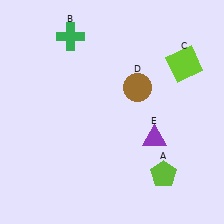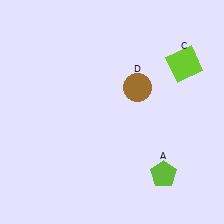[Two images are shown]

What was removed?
The purple triangle (E), the green cross (B) were removed in Image 2.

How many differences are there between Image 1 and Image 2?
There are 2 differences between the two images.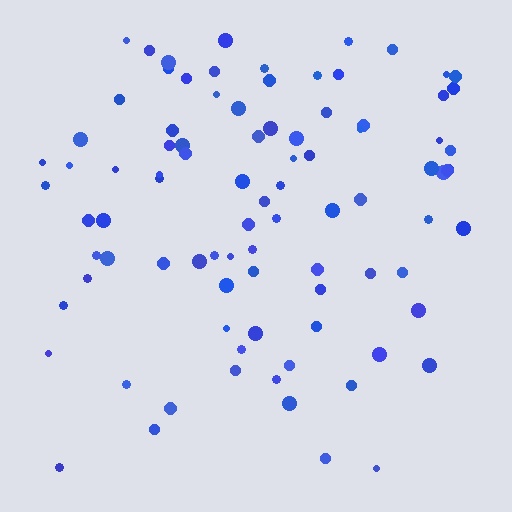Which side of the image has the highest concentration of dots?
The top.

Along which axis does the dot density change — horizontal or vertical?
Vertical.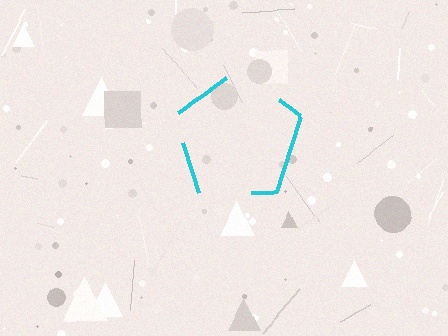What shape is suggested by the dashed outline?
The dashed outline suggests a pentagon.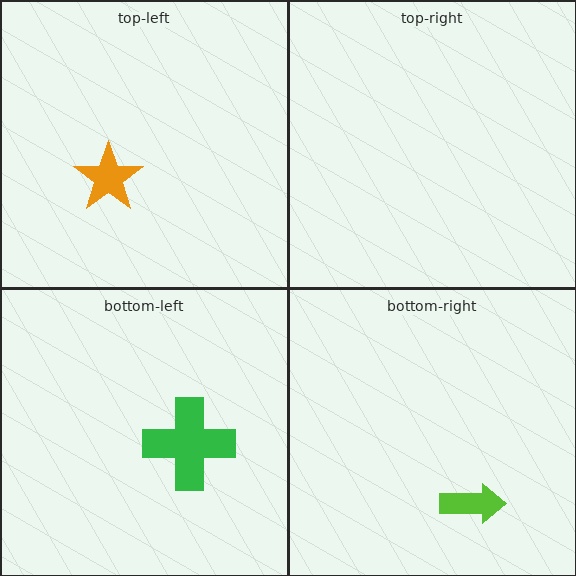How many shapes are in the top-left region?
1.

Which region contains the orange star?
The top-left region.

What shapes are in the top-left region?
The orange star.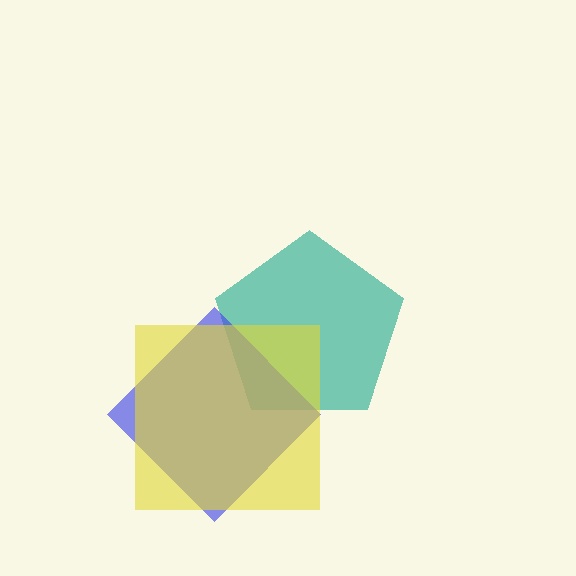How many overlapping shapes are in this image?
There are 3 overlapping shapes in the image.